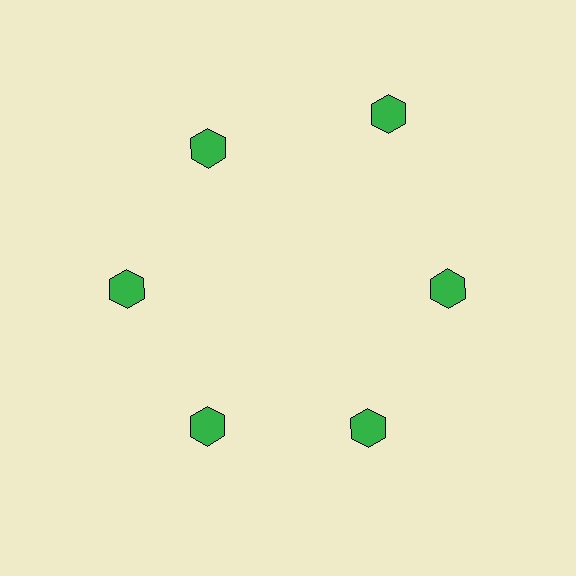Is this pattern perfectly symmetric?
No. The 6 green hexagons are arranged in a ring, but one element near the 1 o'clock position is pushed outward from the center, breaking the 6-fold rotational symmetry.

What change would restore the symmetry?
The symmetry would be restored by moving it inward, back onto the ring so that all 6 hexagons sit at equal angles and equal distance from the center.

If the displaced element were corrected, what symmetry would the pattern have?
It would have 6-fold rotational symmetry — the pattern would map onto itself every 60 degrees.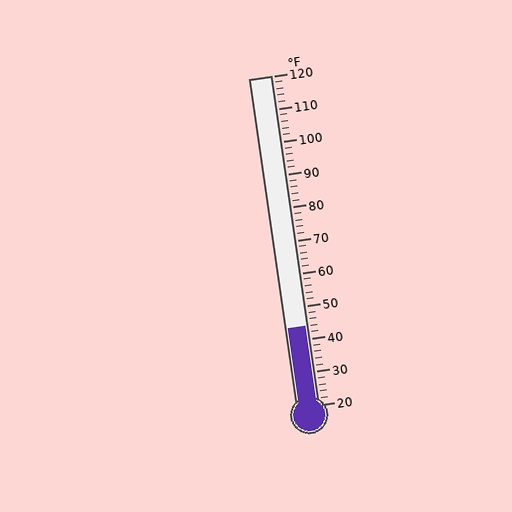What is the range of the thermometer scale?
The thermometer scale ranges from 20°F to 120°F.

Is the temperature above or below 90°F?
The temperature is below 90°F.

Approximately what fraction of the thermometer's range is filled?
The thermometer is filled to approximately 25% of its range.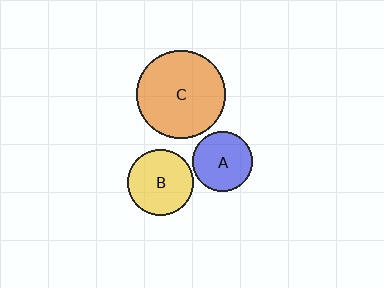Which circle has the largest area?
Circle C (orange).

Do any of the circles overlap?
No, none of the circles overlap.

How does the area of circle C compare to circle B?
Approximately 1.8 times.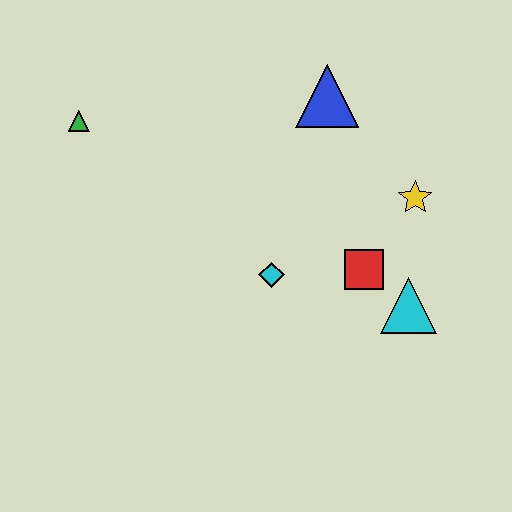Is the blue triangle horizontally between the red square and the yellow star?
No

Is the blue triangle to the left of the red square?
Yes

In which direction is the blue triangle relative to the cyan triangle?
The blue triangle is above the cyan triangle.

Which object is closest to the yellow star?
The red square is closest to the yellow star.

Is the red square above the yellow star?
No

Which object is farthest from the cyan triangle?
The green triangle is farthest from the cyan triangle.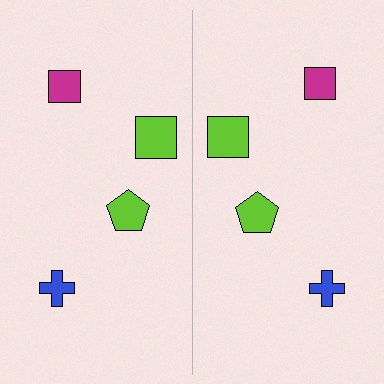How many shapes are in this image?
There are 8 shapes in this image.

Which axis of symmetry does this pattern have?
The pattern has a vertical axis of symmetry running through the center of the image.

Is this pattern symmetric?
Yes, this pattern has bilateral (reflection) symmetry.